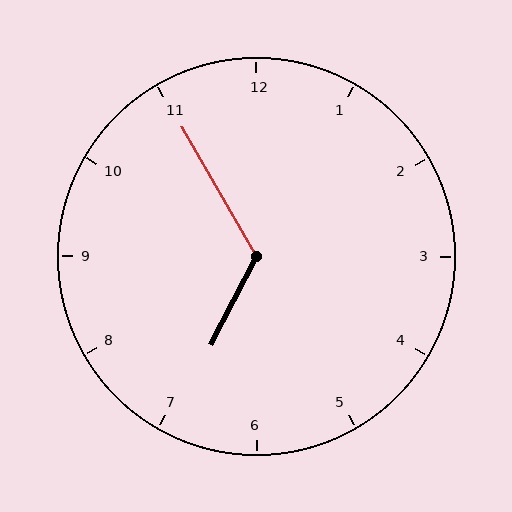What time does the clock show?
6:55.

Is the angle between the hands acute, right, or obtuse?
It is obtuse.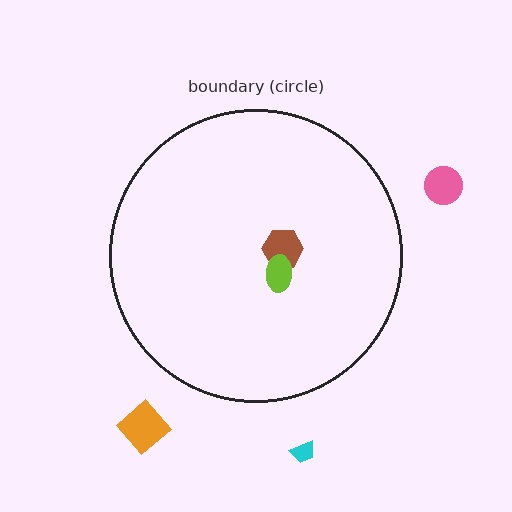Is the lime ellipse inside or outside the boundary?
Inside.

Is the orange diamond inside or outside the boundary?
Outside.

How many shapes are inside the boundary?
2 inside, 3 outside.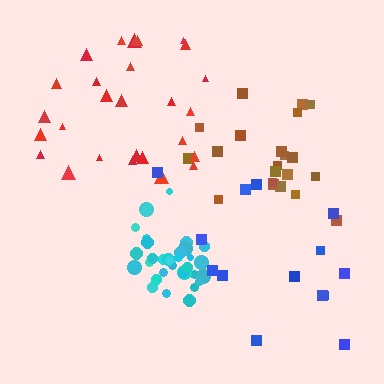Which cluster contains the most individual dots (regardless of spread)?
Cyan (34).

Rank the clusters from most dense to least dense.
cyan, brown, red, blue.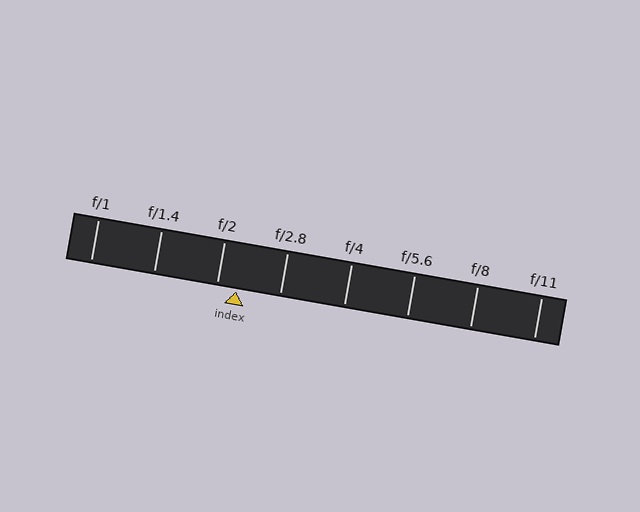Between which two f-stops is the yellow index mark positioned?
The index mark is between f/2 and f/2.8.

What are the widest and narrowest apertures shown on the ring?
The widest aperture shown is f/1 and the narrowest is f/11.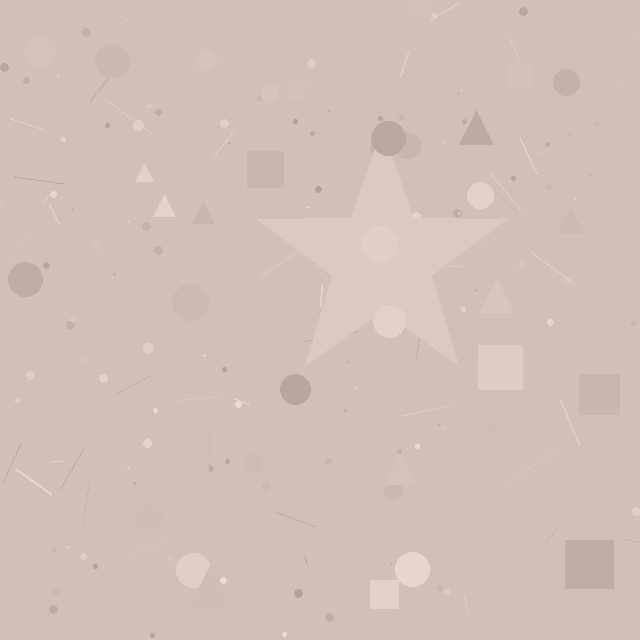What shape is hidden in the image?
A star is hidden in the image.